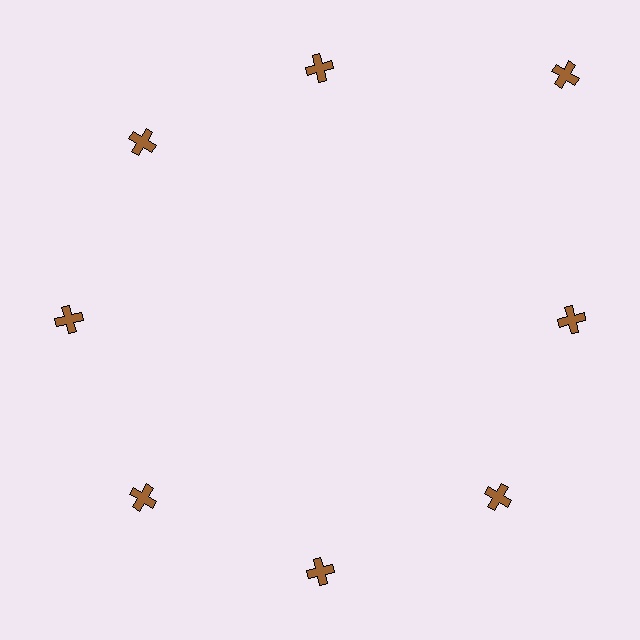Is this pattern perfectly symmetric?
No. The 8 brown crosses are arranged in a ring, but one element near the 2 o'clock position is pushed outward from the center, breaking the 8-fold rotational symmetry.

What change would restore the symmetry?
The symmetry would be restored by moving it inward, back onto the ring so that all 8 crosses sit at equal angles and equal distance from the center.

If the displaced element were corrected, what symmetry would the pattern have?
It would have 8-fold rotational symmetry — the pattern would map onto itself every 45 degrees.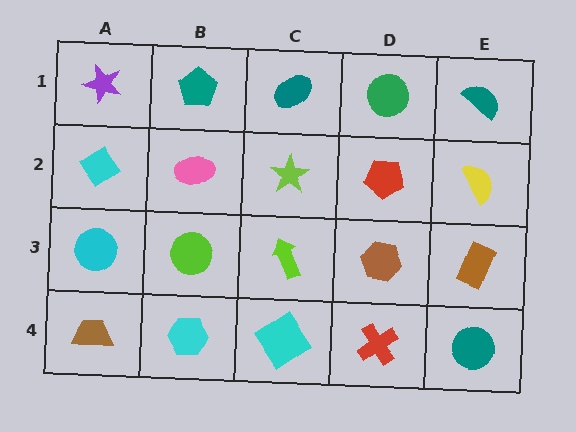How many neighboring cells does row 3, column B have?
4.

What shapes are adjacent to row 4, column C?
A lime arrow (row 3, column C), a cyan hexagon (row 4, column B), a red cross (row 4, column D).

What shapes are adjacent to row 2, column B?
A teal pentagon (row 1, column B), a lime circle (row 3, column B), a cyan diamond (row 2, column A), a lime star (row 2, column C).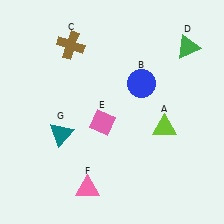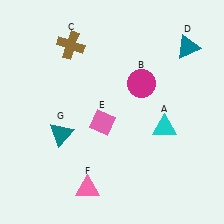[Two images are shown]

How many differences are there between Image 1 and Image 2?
There are 3 differences between the two images.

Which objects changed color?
A changed from lime to cyan. B changed from blue to magenta. D changed from green to teal.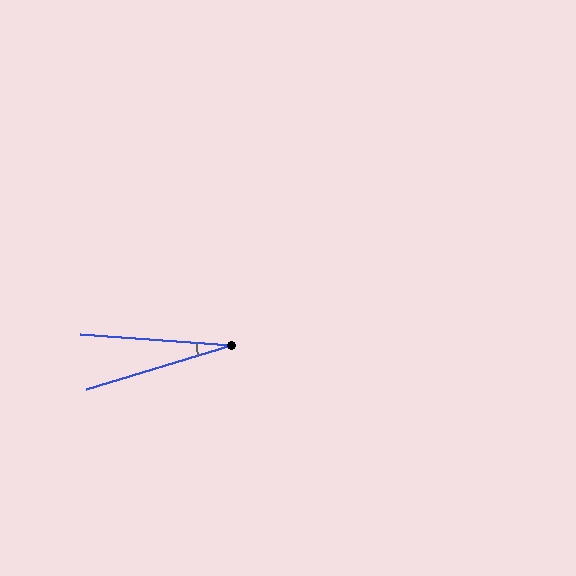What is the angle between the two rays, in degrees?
Approximately 21 degrees.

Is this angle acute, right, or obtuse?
It is acute.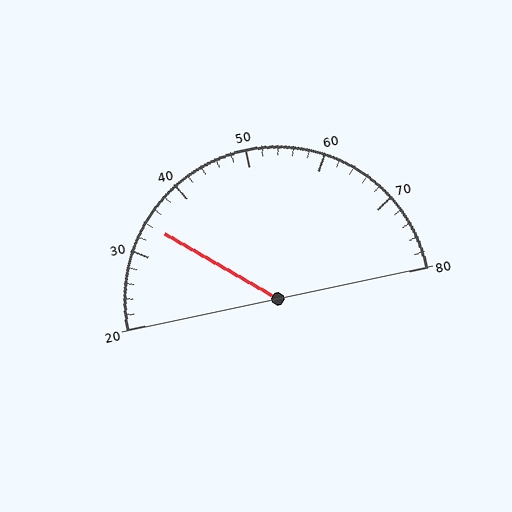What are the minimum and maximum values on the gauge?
The gauge ranges from 20 to 80.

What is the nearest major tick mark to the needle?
The nearest major tick mark is 30.